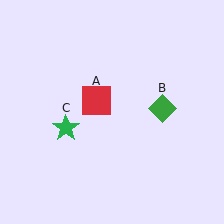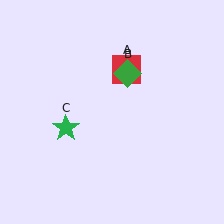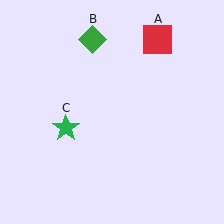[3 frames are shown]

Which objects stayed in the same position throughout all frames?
Green star (object C) remained stationary.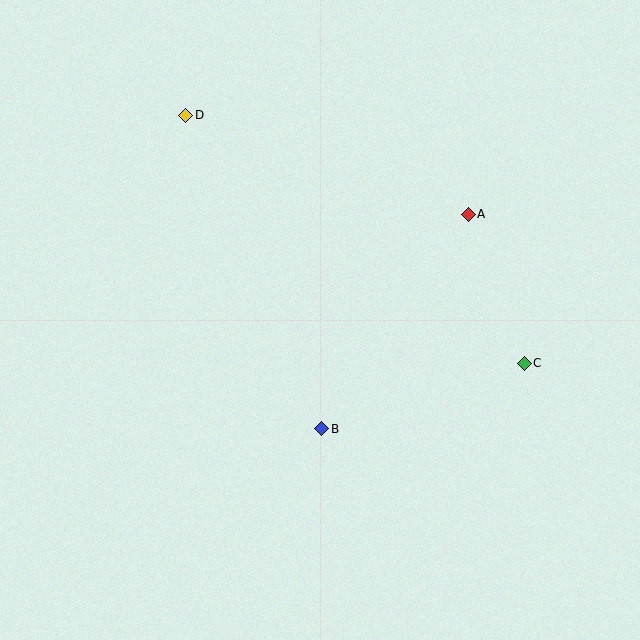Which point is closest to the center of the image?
Point B at (322, 429) is closest to the center.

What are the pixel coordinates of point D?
Point D is at (186, 115).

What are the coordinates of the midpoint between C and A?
The midpoint between C and A is at (496, 289).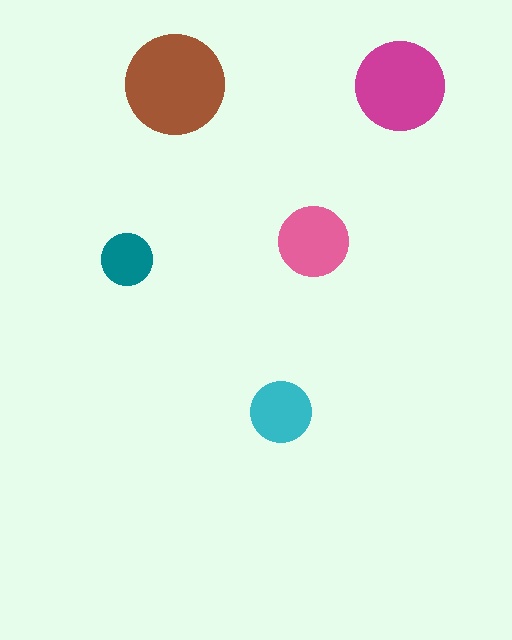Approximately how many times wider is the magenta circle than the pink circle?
About 1.5 times wider.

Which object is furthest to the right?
The magenta circle is rightmost.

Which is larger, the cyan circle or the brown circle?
The brown one.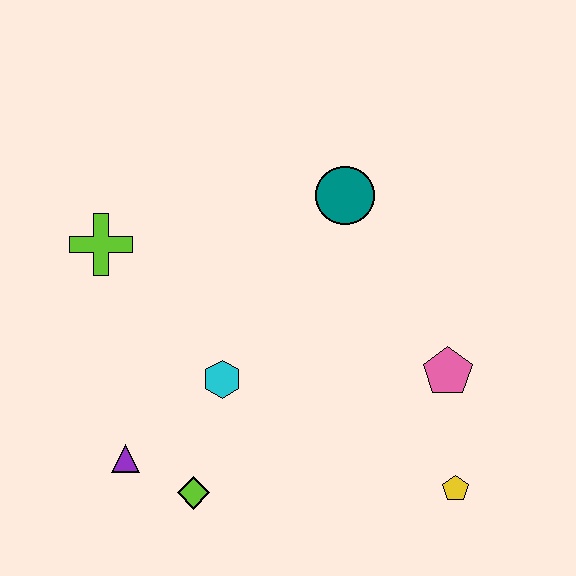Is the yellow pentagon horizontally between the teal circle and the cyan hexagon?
No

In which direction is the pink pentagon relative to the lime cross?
The pink pentagon is to the right of the lime cross.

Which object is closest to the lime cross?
The cyan hexagon is closest to the lime cross.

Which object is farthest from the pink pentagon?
The lime cross is farthest from the pink pentagon.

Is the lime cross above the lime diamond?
Yes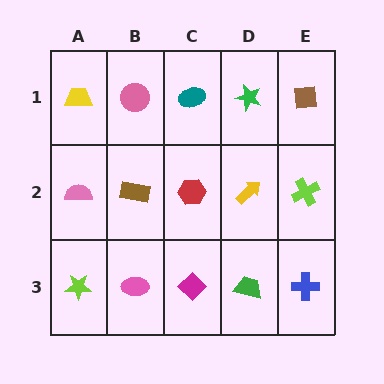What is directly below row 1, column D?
A yellow arrow.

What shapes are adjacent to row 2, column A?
A yellow trapezoid (row 1, column A), a lime star (row 3, column A), a brown rectangle (row 2, column B).